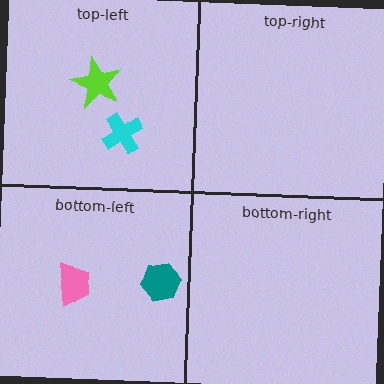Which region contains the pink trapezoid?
The bottom-left region.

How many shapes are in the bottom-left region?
2.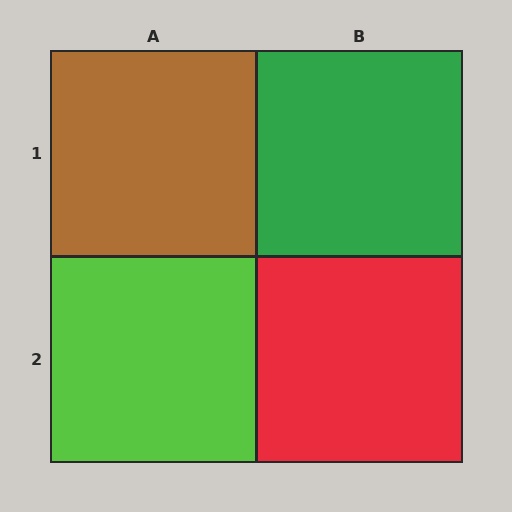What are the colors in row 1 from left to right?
Brown, green.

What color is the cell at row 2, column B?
Red.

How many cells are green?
1 cell is green.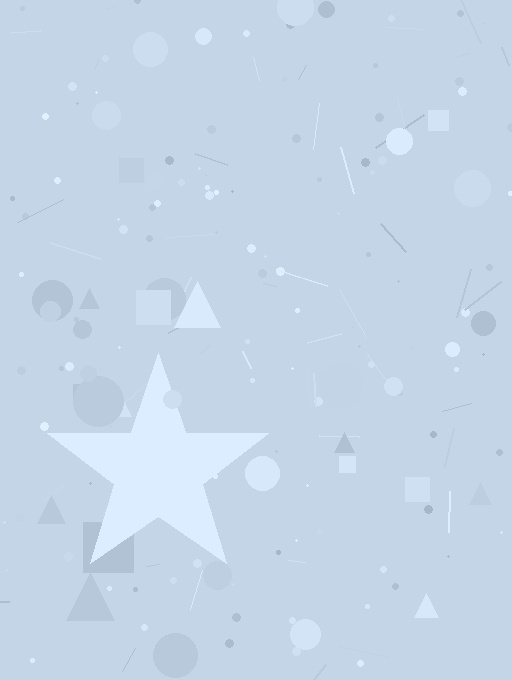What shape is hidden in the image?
A star is hidden in the image.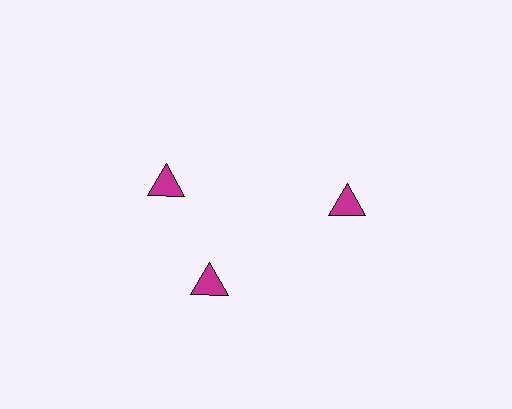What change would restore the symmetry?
The symmetry would be restored by rotating it back into even spacing with its neighbors so that all 3 triangles sit at equal angles and equal distance from the center.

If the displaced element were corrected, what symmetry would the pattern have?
It would have 3-fold rotational symmetry — the pattern would map onto itself every 120 degrees.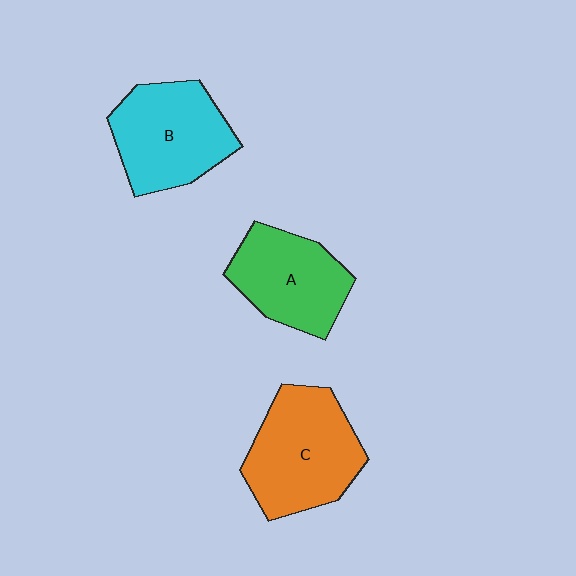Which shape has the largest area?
Shape C (orange).